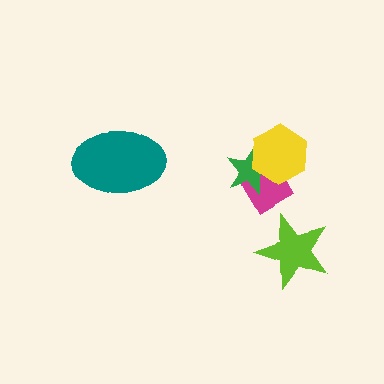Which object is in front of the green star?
The yellow hexagon is in front of the green star.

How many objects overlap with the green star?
2 objects overlap with the green star.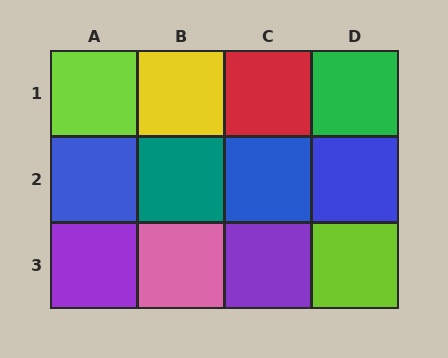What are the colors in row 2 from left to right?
Blue, teal, blue, blue.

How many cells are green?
1 cell is green.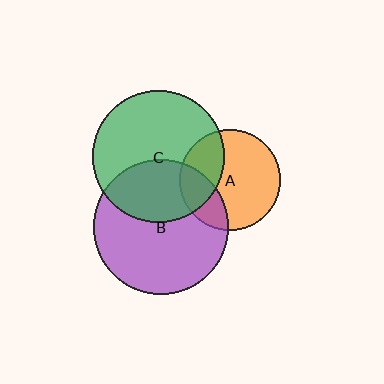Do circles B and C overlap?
Yes.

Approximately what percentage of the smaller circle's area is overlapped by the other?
Approximately 35%.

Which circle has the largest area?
Circle B (purple).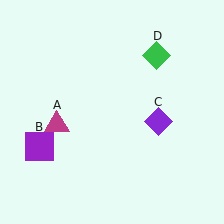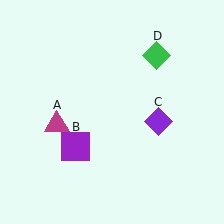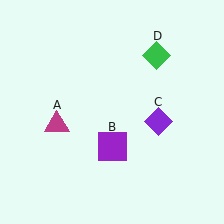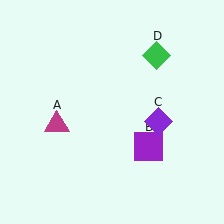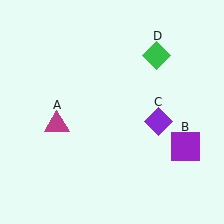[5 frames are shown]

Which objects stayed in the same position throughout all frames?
Magenta triangle (object A) and purple diamond (object C) and green diamond (object D) remained stationary.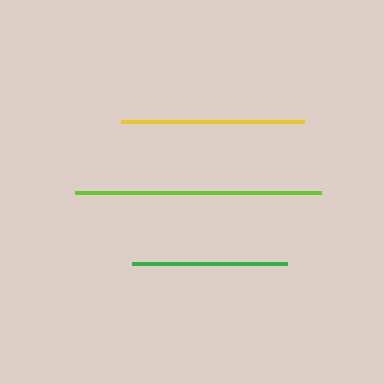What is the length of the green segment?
The green segment is approximately 155 pixels long.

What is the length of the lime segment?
The lime segment is approximately 246 pixels long.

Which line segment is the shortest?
The green line is the shortest at approximately 155 pixels.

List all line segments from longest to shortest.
From longest to shortest: lime, yellow, green.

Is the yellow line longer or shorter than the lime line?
The lime line is longer than the yellow line.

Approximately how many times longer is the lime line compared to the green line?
The lime line is approximately 1.6 times the length of the green line.